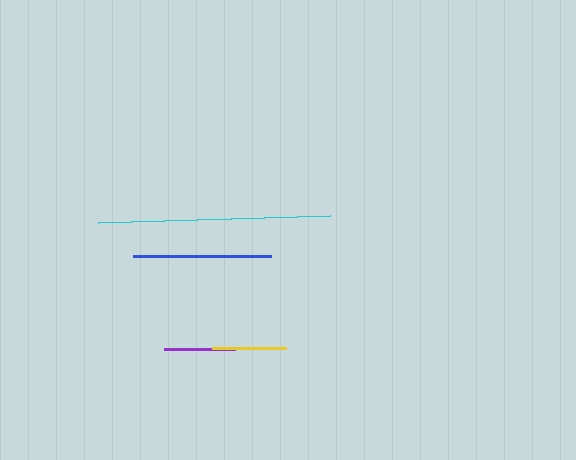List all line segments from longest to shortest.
From longest to shortest: cyan, blue, yellow, purple.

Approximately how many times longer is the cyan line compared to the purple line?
The cyan line is approximately 3.3 times the length of the purple line.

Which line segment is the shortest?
The purple line is the shortest at approximately 71 pixels.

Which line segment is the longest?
The cyan line is the longest at approximately 232 pixels.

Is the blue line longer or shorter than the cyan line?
The cyan line is longer than the blue line.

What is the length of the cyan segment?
The cyan segment is approximately 232 pixels long.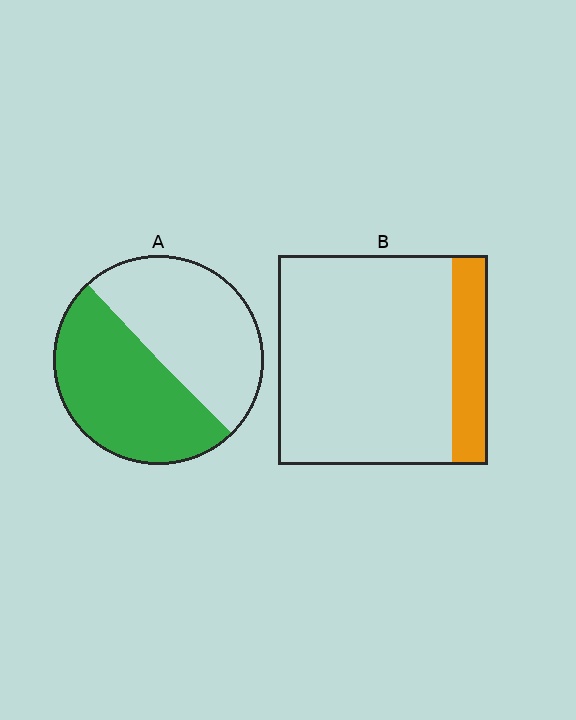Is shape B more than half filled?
No.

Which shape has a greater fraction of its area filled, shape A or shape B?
Shape A.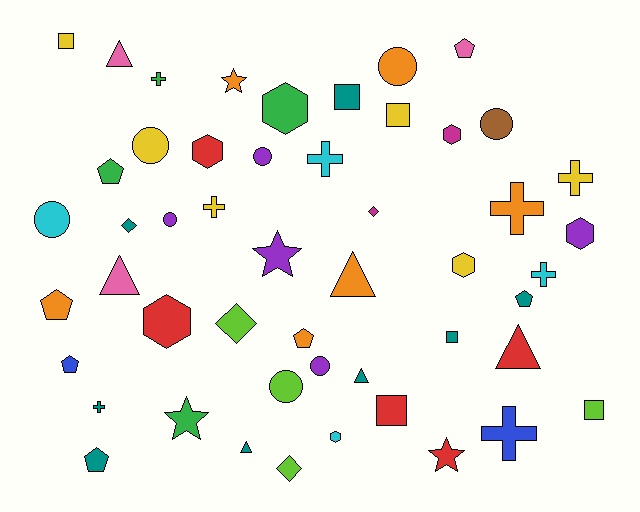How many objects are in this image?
There are 50 objects.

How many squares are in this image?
There are 6 squares.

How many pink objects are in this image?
There are 3 pink objects.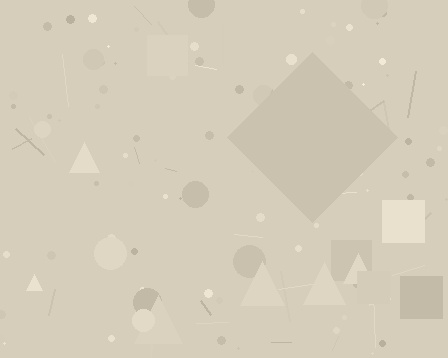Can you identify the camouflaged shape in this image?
The camouflaged shape is a diamond.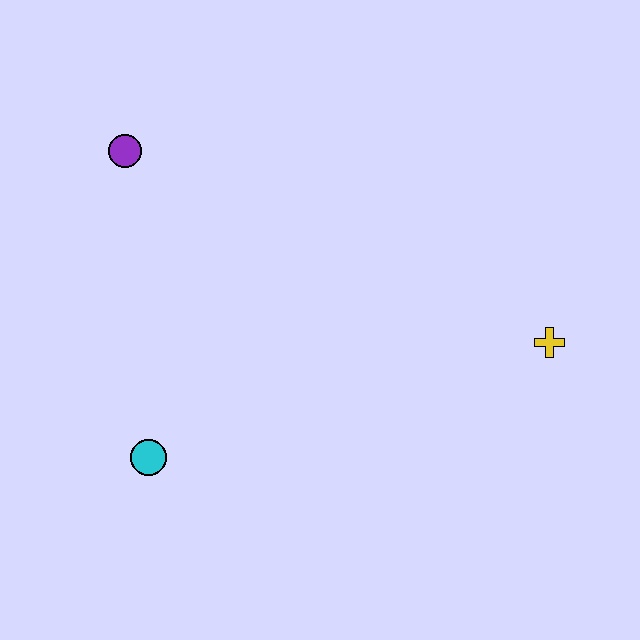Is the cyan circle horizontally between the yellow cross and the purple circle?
Yes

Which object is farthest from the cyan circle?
The yellow cross is farthest from the cyan circle.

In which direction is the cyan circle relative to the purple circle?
The cyan circle is below the purple circle.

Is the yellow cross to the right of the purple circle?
Yes